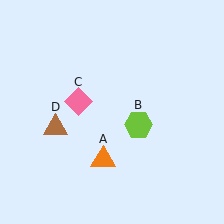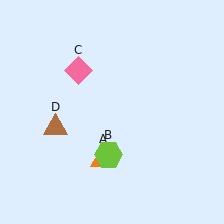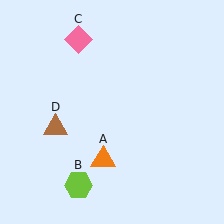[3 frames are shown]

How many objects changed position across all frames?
2 objects changed position: lime hexagon (object B), pink diamond (object C).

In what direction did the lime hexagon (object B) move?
The lime hexagon (object B) moved down and to the left.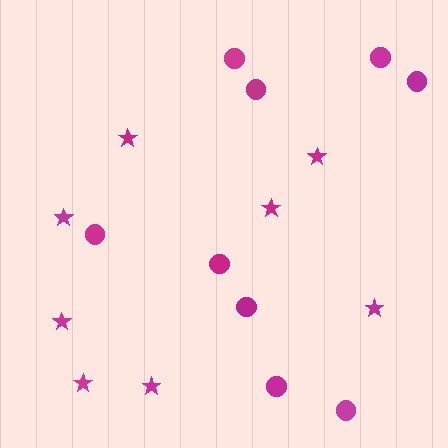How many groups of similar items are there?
There are 2 groups: one group of circles (9) and one group of stars (8).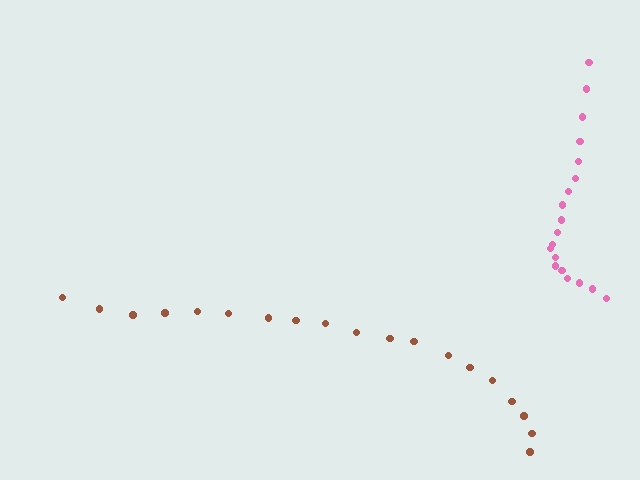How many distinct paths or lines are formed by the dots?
There are 2 distinct paths.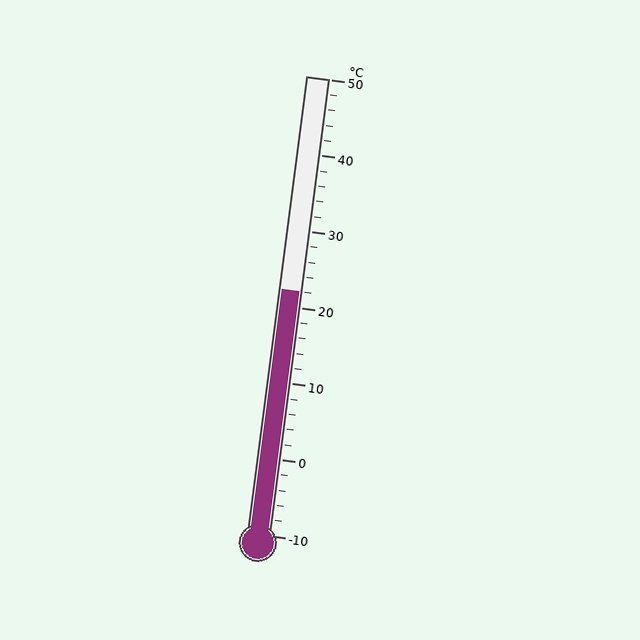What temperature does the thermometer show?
The thermometer shows approximately 22°C.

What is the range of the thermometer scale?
The thermometer scale ranges from -10°C to 50°C.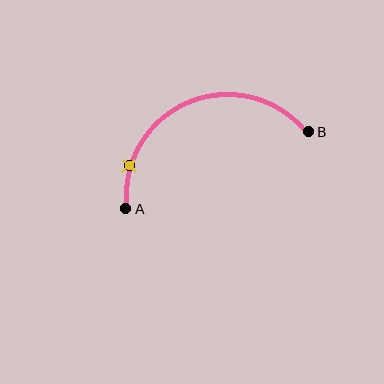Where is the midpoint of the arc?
The arc midpoint is the point on the curve farthest from the straight line joining A and B. It sits above that line.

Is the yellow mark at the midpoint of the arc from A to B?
No. The yellow mark lies on the arc but is closer to endpoint A. The arc midpoint would be at the point on the curve equidistant along the arc from both A and B.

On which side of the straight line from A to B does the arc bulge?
The arc bulges above the straight line connecting A and B.